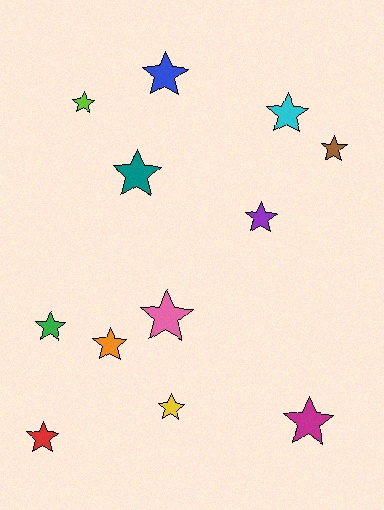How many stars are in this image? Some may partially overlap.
There are 12 stars.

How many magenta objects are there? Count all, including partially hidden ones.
There is 1 magenta object.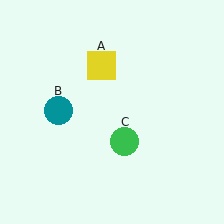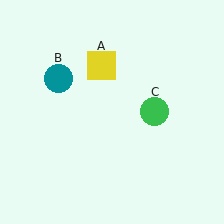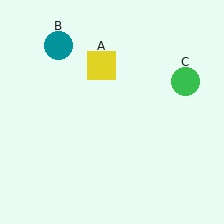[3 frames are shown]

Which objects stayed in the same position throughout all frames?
Yellow square (object A) remained stationary.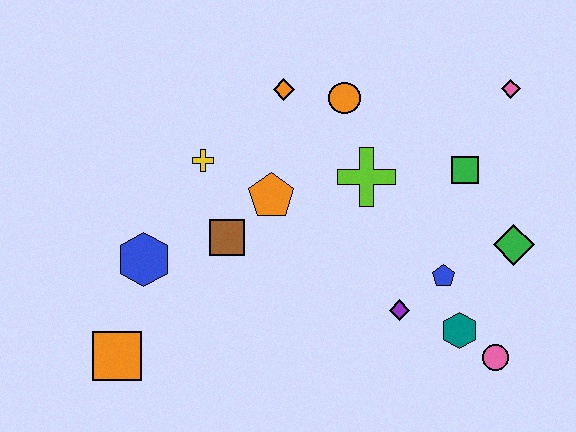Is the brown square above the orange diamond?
No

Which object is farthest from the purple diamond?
The orange square is farthest from the purple diamond.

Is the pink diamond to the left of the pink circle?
No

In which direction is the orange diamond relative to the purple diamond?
The orange diamond is above the purple diamond.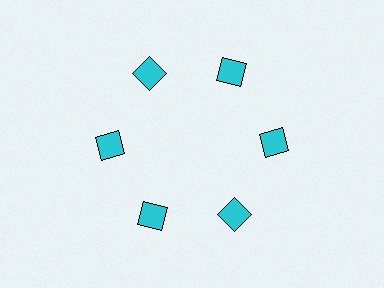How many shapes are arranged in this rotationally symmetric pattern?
There are 6 shapes, arranged in 6 groups of 1.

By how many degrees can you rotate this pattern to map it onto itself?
The pattern maps onto itself every 60 degrees of rotation.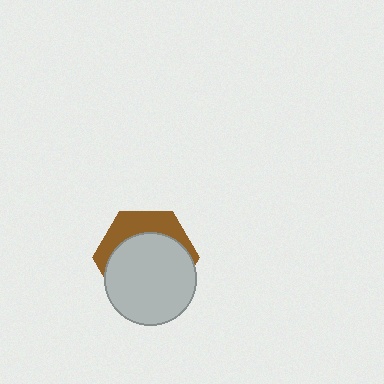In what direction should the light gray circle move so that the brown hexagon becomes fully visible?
The light gray circle should move down. That is the shortest direction to clear the overlap and leave the brown hexagon fully visible.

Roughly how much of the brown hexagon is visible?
A small part of it is visible (roughly 32%).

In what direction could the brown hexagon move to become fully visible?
The brown hexagon could move up. That would shift it out from behind the light gray circle entirely.